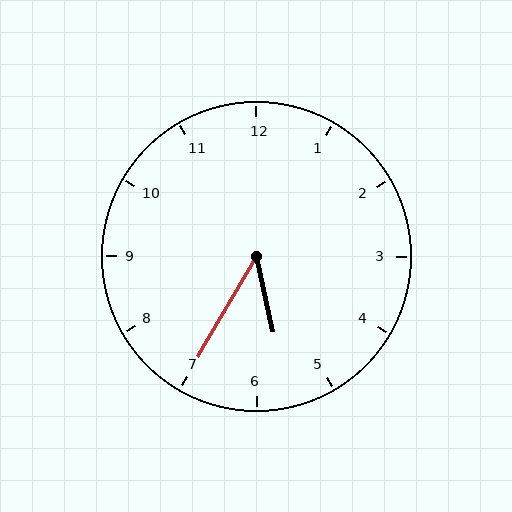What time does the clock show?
5:35.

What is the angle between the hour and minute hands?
Approximately 42 degrees.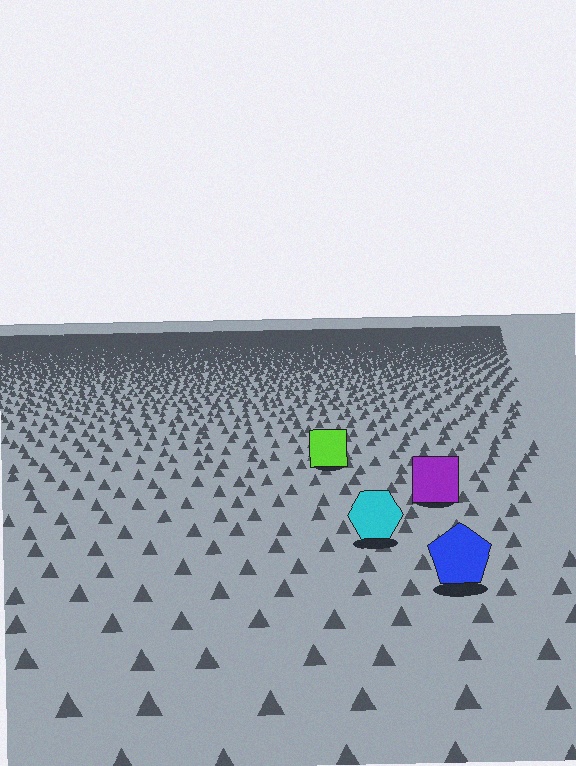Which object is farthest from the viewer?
The lime square is farthest from the viewer. It appears smaller and the ground texture around it is denser.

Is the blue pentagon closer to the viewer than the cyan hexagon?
Yes. The blue pentagon is closer — you can tell from the texture gradient: the ground texture is coarser near it.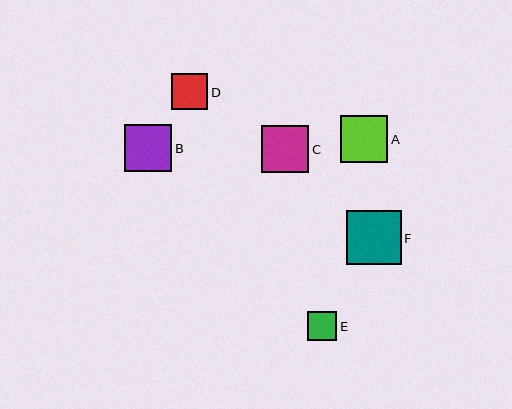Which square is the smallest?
Square E is the smallest with a size of approximately 29 pixels.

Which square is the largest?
Square F is the largest with a size of approximately 55 pixels.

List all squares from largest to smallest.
From largest to smallest: F, C, A, B, D, E.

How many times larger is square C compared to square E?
Square C is approximately 1.6 times the size of square E.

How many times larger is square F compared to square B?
Square F is approximately 1.2 times the size of square B.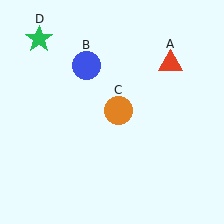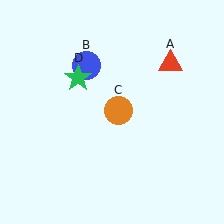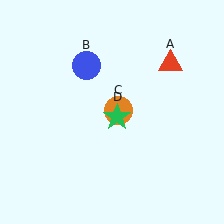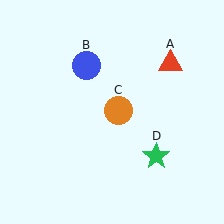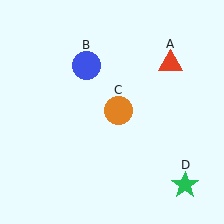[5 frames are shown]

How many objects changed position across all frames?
1 object changed position: green star (object D).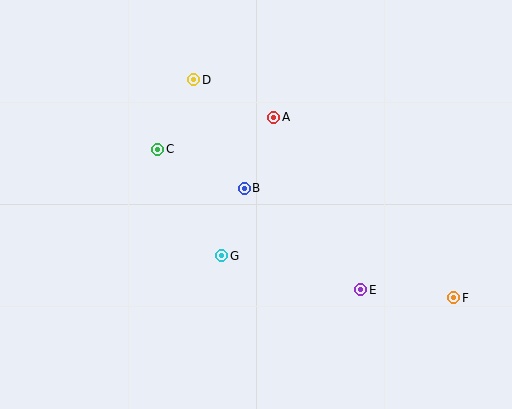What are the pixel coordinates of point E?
Point E is at (361, 290).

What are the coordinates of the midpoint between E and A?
The midpoint between E and A is at (317, 203).